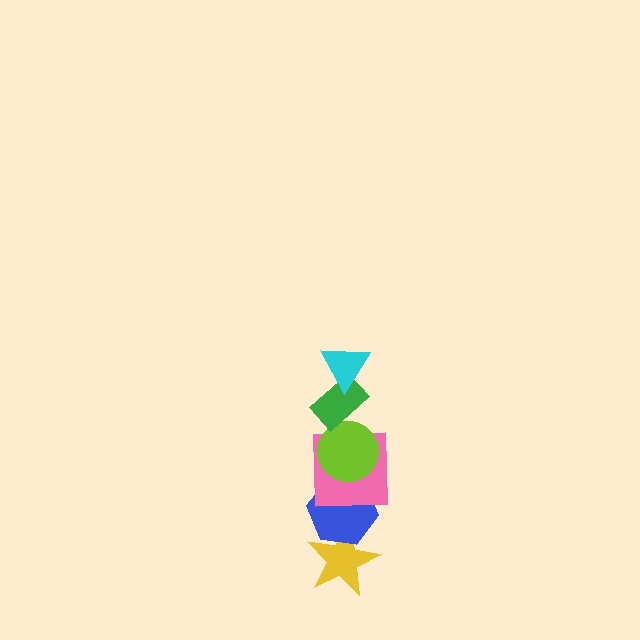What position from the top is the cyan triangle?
The cyan triangle is 1st from the top.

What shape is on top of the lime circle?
The green rectangle is on top of the lime circle.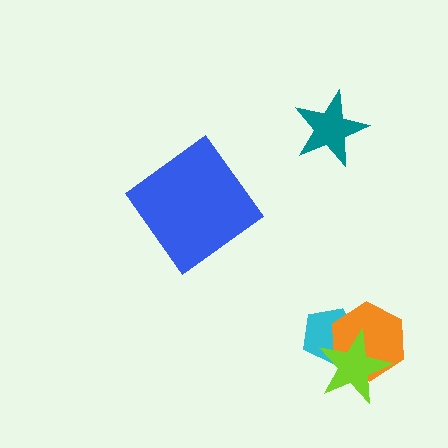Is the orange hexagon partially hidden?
Yes, it is partially covered by another shape.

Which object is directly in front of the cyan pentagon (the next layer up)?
The orange hexagon is directly in front of the cyan pentagon.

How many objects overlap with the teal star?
0 objects overlap with the teal star.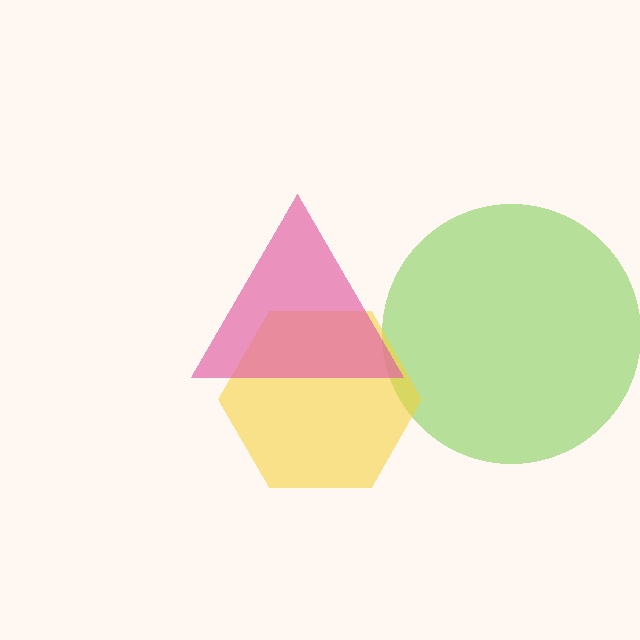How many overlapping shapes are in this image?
There are 3 overlapping shapes in the image.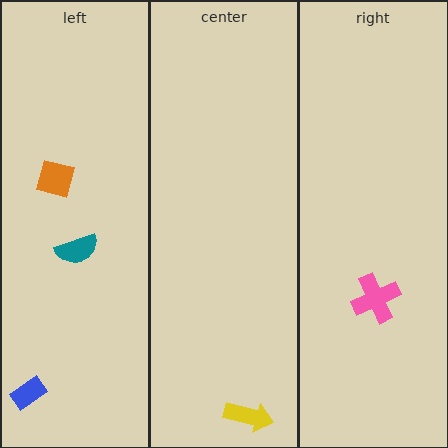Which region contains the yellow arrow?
The center region.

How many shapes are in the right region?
1.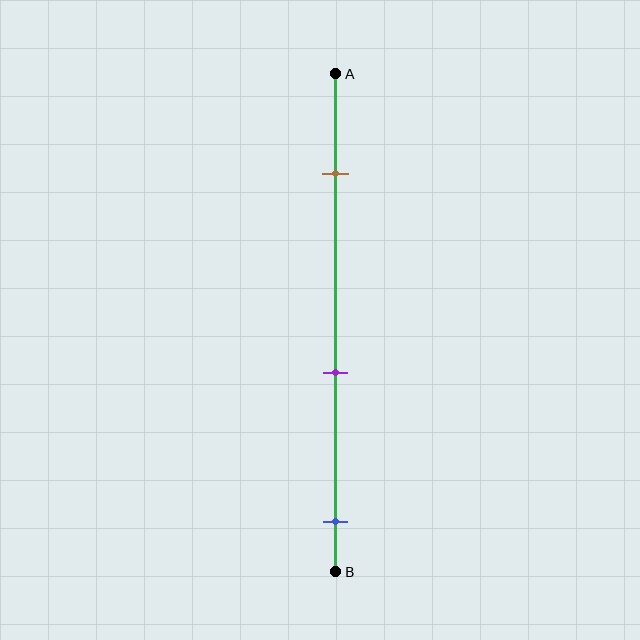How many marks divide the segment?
There are 3 marks dividing the segment.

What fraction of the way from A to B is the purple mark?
The purple mark is approximately 60% (0.6) of the way from A to B.